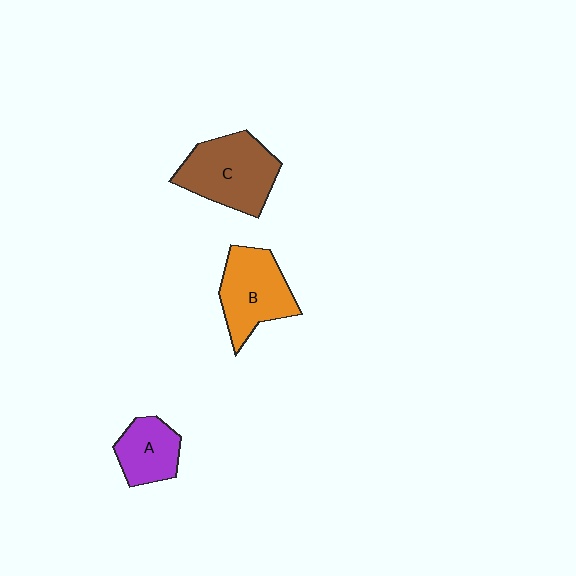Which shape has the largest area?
Shape C (brown).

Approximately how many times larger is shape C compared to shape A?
Approximately 1.7 times.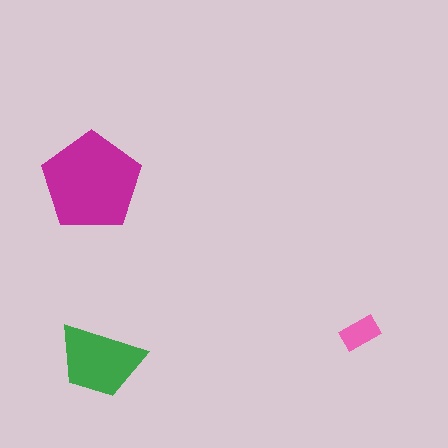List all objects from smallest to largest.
The pink rectangle, the green trapezoid, the magenta pentagon.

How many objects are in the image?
There are 3 objects in the image.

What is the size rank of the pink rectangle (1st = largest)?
3rd.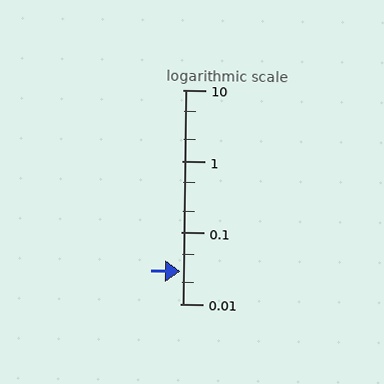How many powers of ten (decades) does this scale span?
The scale spans 3 decades, from 0.01 to 10.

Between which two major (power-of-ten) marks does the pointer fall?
The pointer is between 0.01 and 0.1.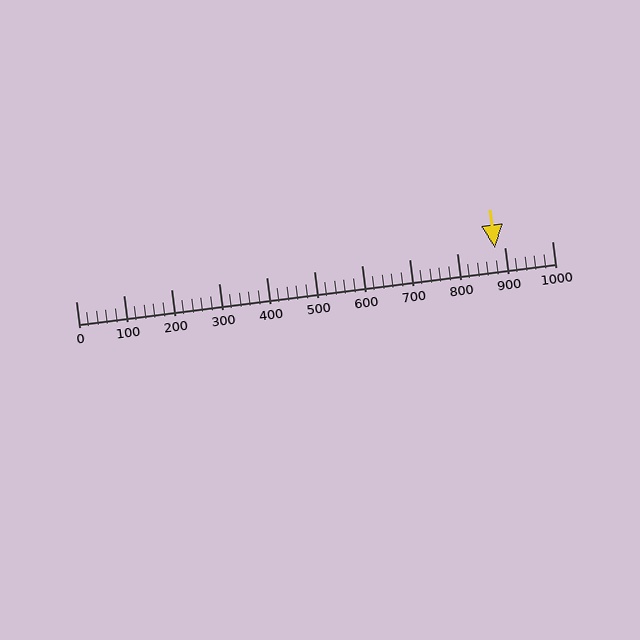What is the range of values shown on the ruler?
The ruler shows values from 0 to 1000.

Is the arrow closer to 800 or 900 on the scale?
The arrow is closer to 900.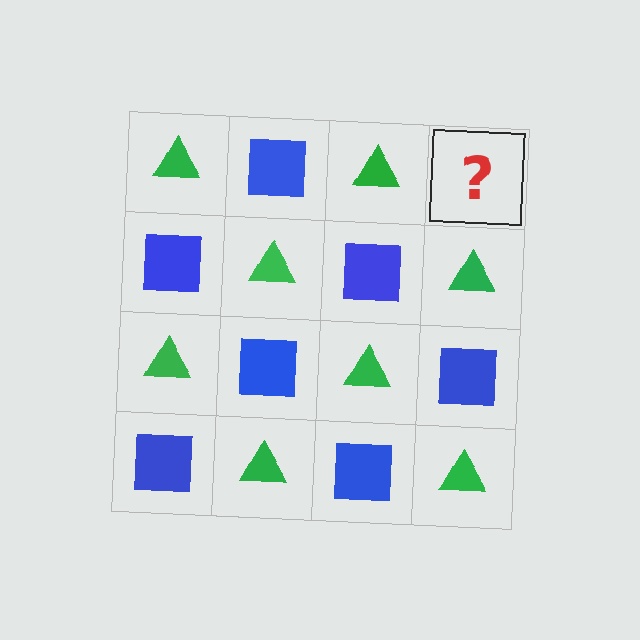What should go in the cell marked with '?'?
The missing cell should contain a blue square.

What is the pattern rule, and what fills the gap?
The rule is that it alternates green triangle and blue square in a checkerboard pattern. The gap should be filled with a blue square.